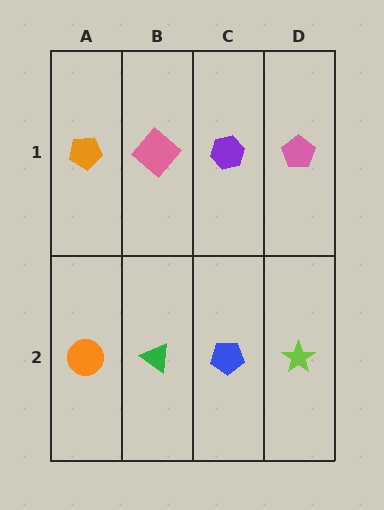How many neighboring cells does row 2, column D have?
2.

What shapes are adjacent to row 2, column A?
An orange pentagon (row 1, column A), a green triangle (row 2, column B).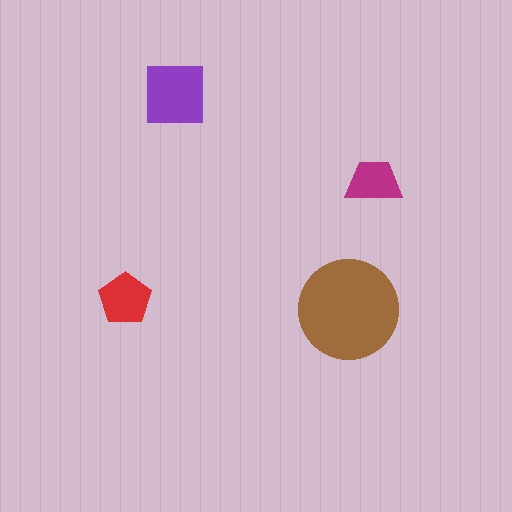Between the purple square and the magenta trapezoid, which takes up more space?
The purple square.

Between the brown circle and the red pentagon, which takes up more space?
The brown circle.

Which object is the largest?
The brown circle.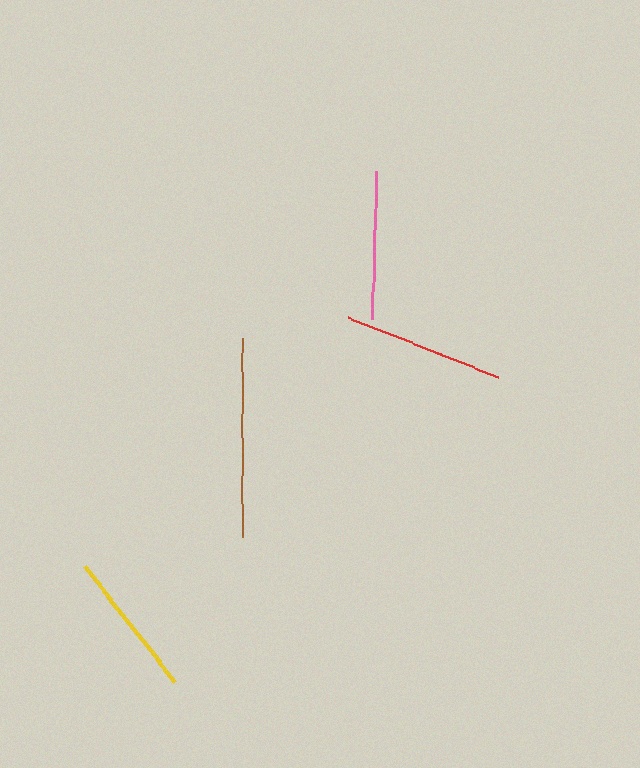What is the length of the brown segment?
The brown segment is approximately 200 pixels long.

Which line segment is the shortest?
The yellow line is the shortest at approximately 146 pixels.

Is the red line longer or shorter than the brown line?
The brown line is longer than the red line.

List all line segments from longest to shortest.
From longest to shortest: brown, red, pink, yellow.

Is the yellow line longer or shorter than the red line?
The red line is longer than the yellow line.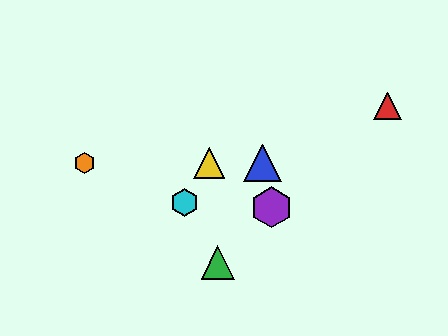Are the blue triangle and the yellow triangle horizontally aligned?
Yes, both are at y≈163.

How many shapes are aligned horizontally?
3 shapes (the blue triangle, the yellow triangle, the orange hexagon) are aligned horizontally.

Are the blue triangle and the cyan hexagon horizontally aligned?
No, the blue triangle is at y≈163 and the cyan hexagon is at y≈203.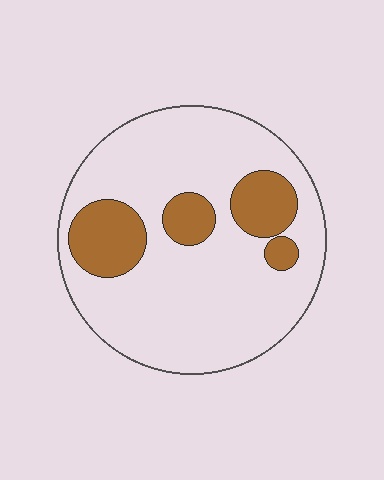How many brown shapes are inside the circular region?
4.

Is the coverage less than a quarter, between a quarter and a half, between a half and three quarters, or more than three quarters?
Less than a quarter.